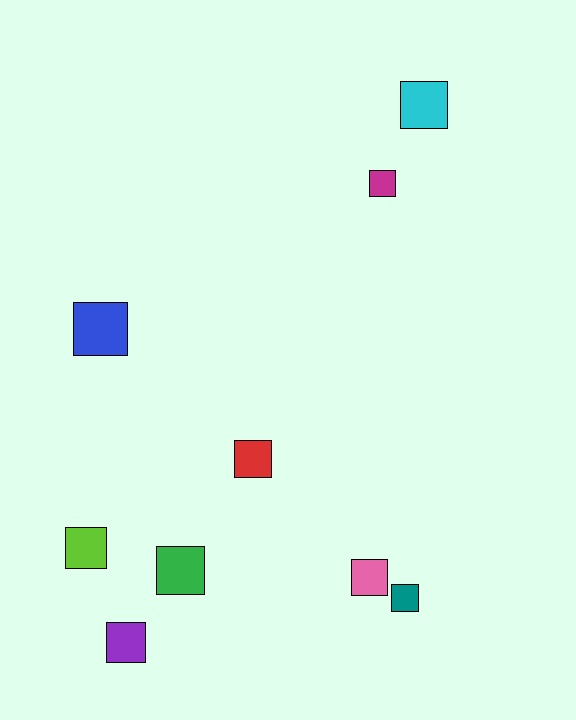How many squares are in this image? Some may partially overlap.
There are 9 squares.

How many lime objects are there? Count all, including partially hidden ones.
There is 1 lime object.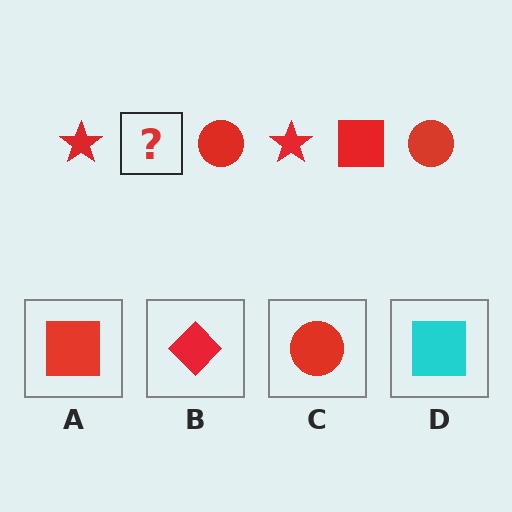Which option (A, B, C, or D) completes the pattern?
A.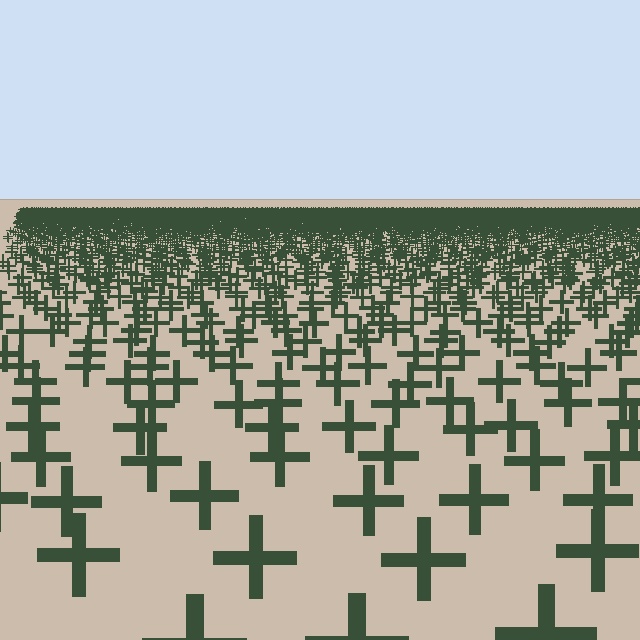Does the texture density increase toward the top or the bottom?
Density increases toward the top.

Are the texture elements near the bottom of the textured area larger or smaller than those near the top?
Larger. Near the bottom, elements are closer to the viewer and appear at a bigger on-screen size.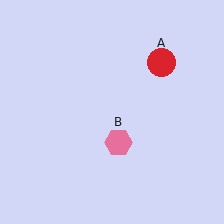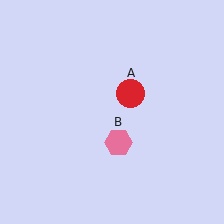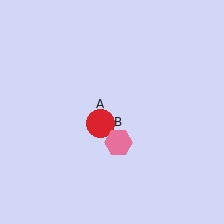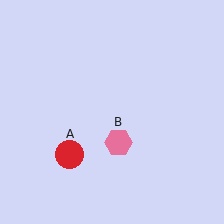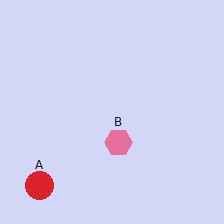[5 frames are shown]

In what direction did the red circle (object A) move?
The red circle (object A) moved down and to the left.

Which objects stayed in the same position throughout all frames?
Pink hexagon (object B) remained stationary.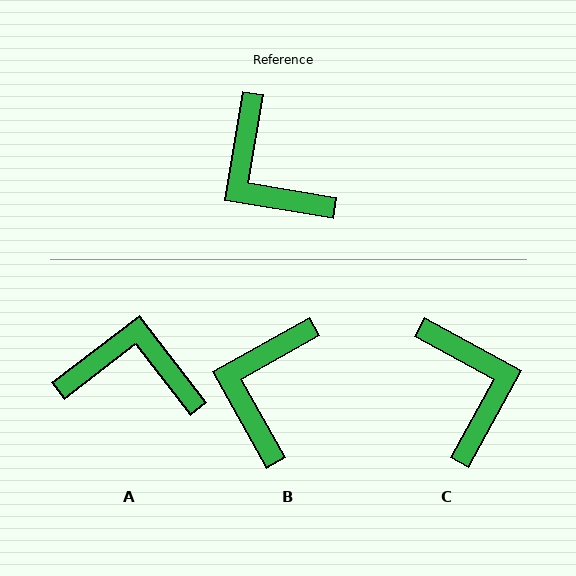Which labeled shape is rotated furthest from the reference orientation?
C, about 161 degrees away.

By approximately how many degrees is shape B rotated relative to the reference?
Approximately 51 degrees clockwise.